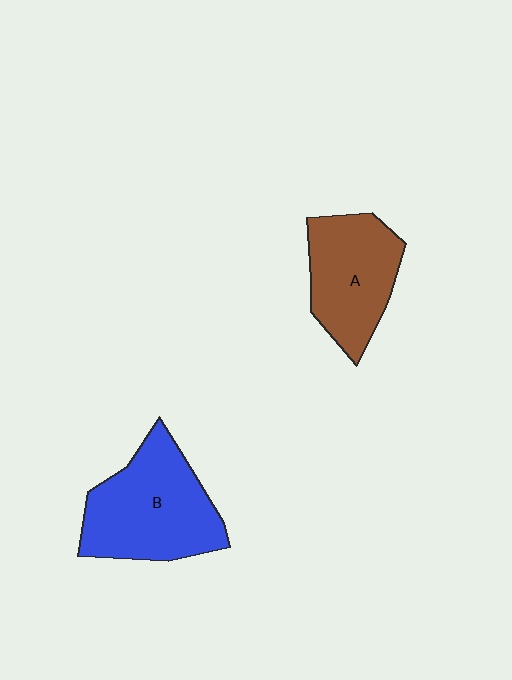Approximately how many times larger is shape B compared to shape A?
Approximately 1.3 times.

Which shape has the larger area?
Shape B (blue).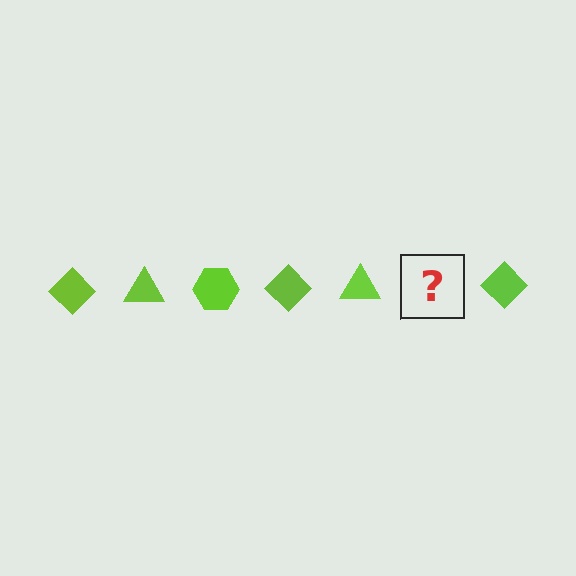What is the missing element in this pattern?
The missing element is a lime hexagon.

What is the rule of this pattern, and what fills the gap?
The rule is that the pattern cycles through diamond, triangle, hexagon shapes in lime. The gap should be filled with a lime hexagon.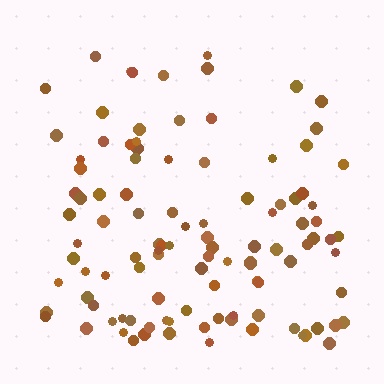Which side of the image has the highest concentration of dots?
The bottom.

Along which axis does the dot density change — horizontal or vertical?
Vertical.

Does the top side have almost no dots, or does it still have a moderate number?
Still a moderate number, just noticeably fewer than the bottom.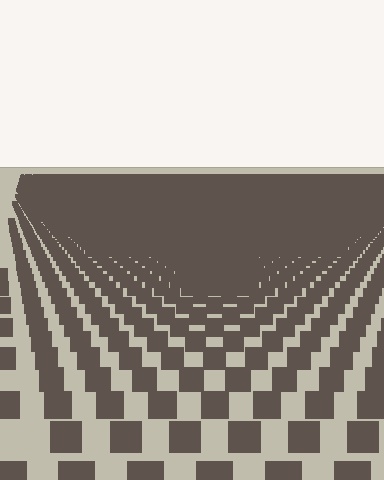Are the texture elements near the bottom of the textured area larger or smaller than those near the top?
Larger. Near the bottom, elements are closer to the viewer and appear at a bigger on-screen size.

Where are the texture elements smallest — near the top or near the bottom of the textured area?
Near the top.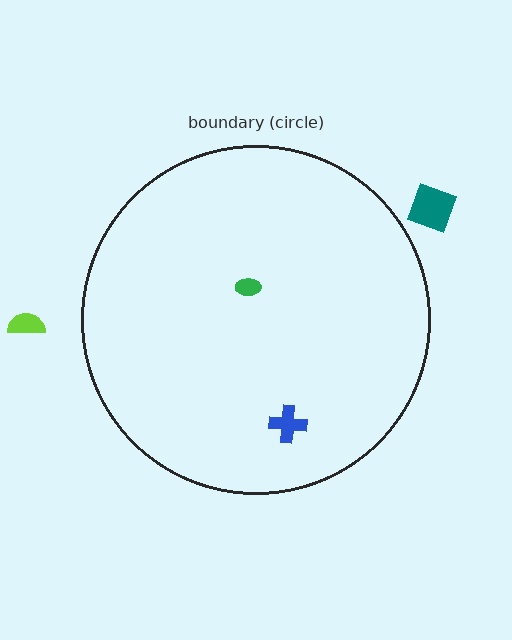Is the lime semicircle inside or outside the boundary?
Outside.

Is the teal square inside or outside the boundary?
Outside.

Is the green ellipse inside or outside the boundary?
Inside.